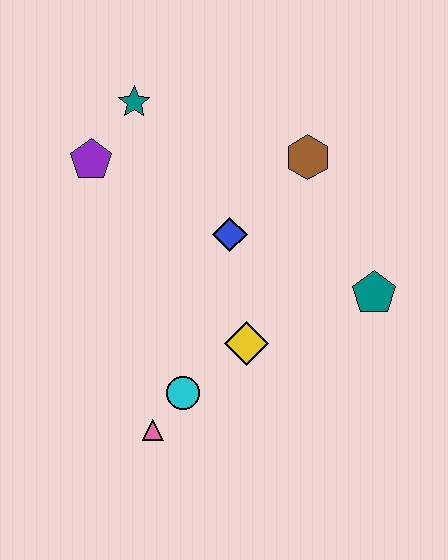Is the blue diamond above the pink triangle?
Yes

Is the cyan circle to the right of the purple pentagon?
Yes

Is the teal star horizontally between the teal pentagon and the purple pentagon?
Yes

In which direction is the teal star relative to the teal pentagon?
The teal star is to the left of the teal pentagon.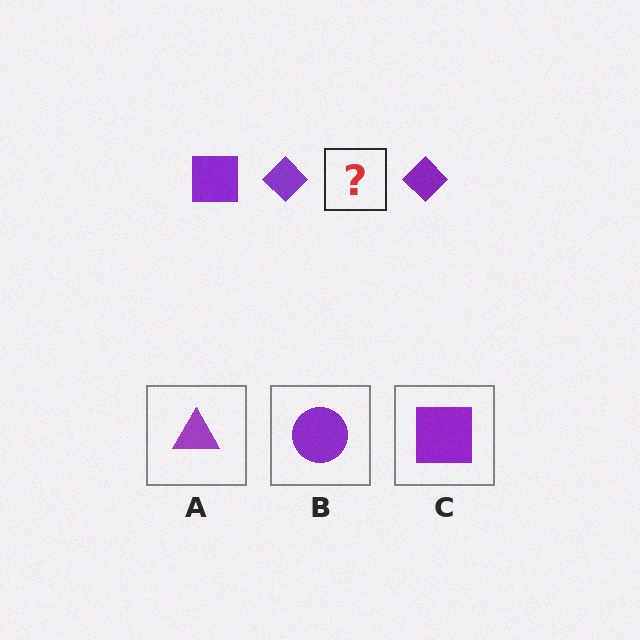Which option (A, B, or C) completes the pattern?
C.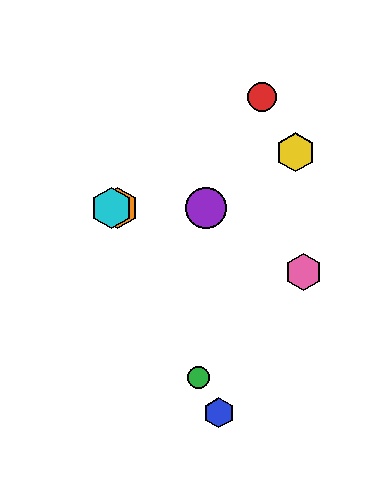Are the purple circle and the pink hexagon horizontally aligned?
No, the purple circle is at y≈208 and the pink hexagon is at y≈272.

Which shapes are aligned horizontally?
The purple circle, the orange hexagon, the cyan hexagon are aligned horizontally.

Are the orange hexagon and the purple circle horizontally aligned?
Yes, both are at y≈208.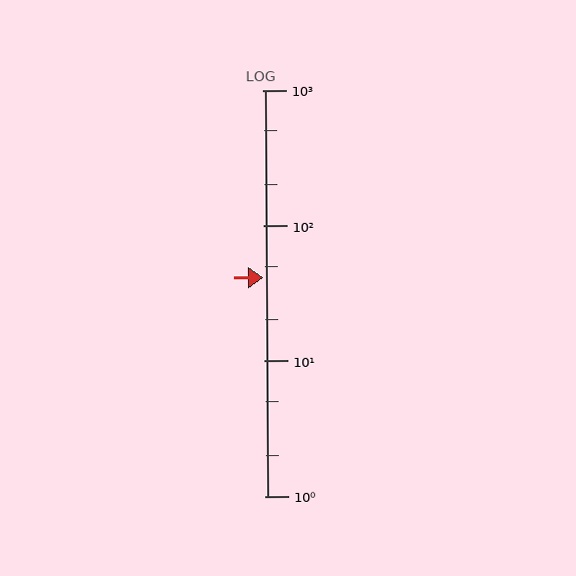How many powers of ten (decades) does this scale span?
The scale spans 3 decades, from 1 to 1000.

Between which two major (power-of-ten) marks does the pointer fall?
The pointer is between 10 and 100.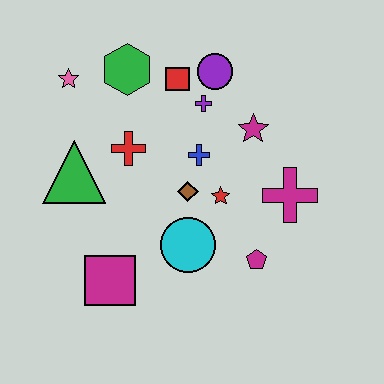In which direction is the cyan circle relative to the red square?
The cyan circle is below the red square.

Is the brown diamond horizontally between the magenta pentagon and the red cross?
Yes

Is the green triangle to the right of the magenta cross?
No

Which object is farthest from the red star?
The pink star is farthest from the red star.